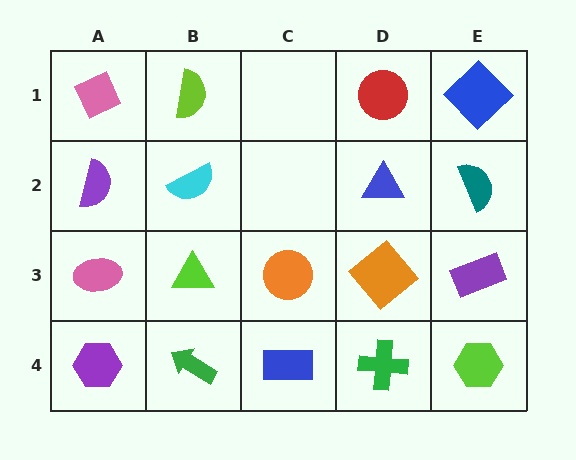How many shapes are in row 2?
4 shapes.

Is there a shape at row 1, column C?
No, that cell is empty.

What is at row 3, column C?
An orange circle.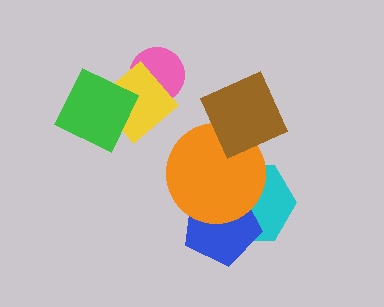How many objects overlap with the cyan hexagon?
2 objects overlap with the cyan hexagon.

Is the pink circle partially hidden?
Yes, it is partially covered by another shape.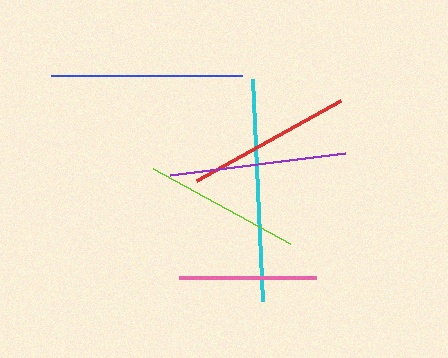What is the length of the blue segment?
The blue segment is approximately 191 pixels long.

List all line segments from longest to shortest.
From longest to shortest: cyan, blue, purple, red, lime, pink.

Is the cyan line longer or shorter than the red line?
The cyan line is longer than the red line.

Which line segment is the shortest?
The pink line is the shortest at approximately 138 pixels.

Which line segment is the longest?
The cyan line is the longest at approximately 223 pixels.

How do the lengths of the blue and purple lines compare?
The blue and purple lines are approximately the same length.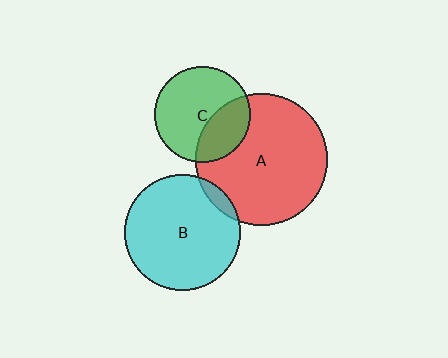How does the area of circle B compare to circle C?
Approximately 1.5 times.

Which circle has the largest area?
Circle A (red).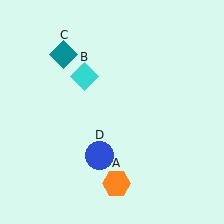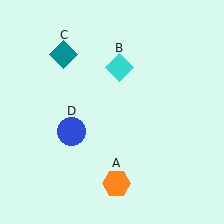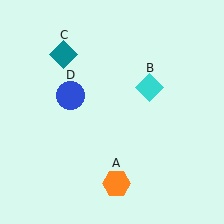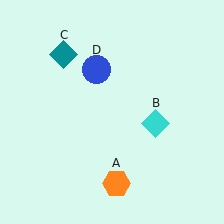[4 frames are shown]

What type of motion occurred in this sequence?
The cyan diamond (object B), blue circle (object D) rotated clockwise around the center of the scene.